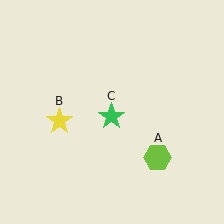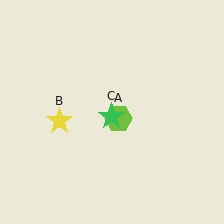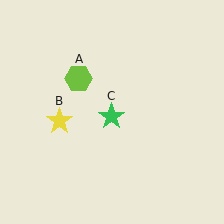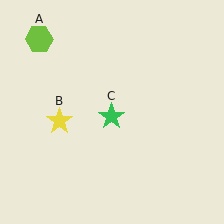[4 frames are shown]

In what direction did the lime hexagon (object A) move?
The lime hexagon (object A) moved up and to the left.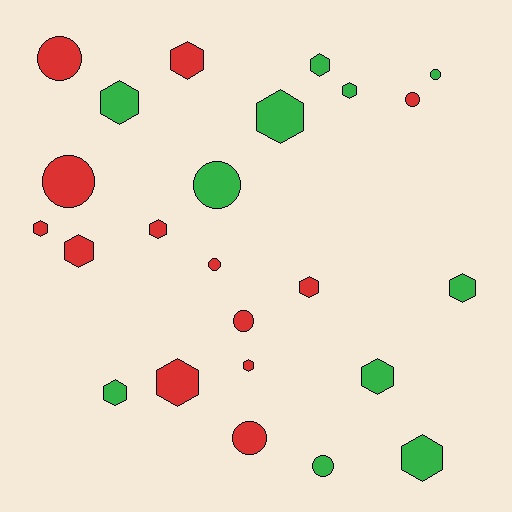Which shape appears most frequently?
Hexagon, with 15 objects.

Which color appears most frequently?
Red, with 13 objects.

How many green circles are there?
There are 3 green circles.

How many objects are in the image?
There are 24 objects.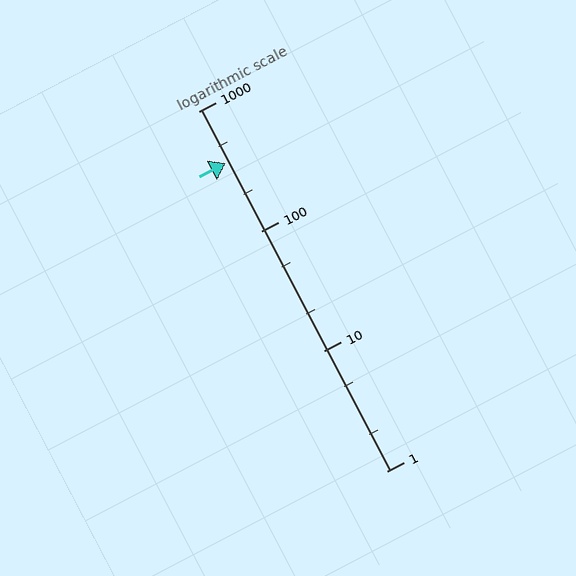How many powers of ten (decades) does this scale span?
The scale spans 3 decades, from 1 to 1000.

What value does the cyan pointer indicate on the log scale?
The pointer indicates approximately 370.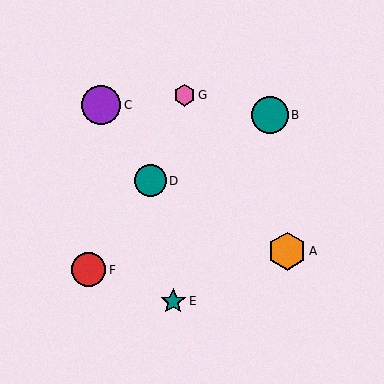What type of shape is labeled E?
Shape E is a teal star.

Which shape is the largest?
The purple circle (labeled C) is the largest.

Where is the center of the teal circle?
The center of the teal circle is at (270, 115).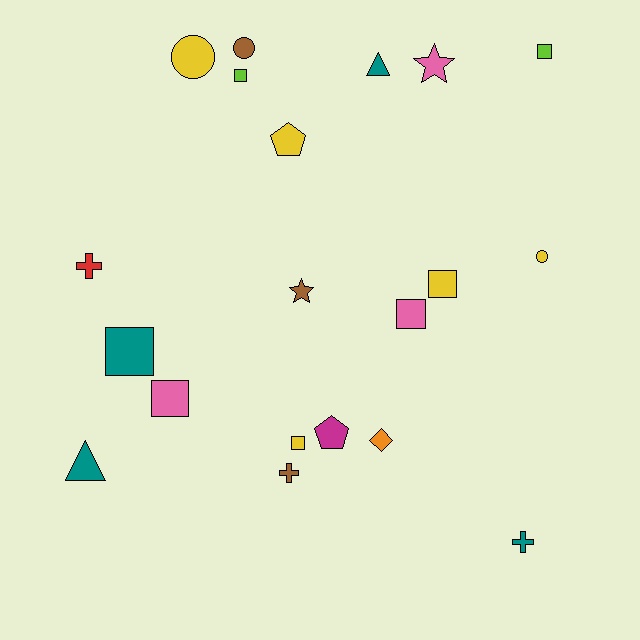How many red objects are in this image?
There is 1 red object.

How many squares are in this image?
There are 7 squares.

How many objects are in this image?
There are 20 objects.